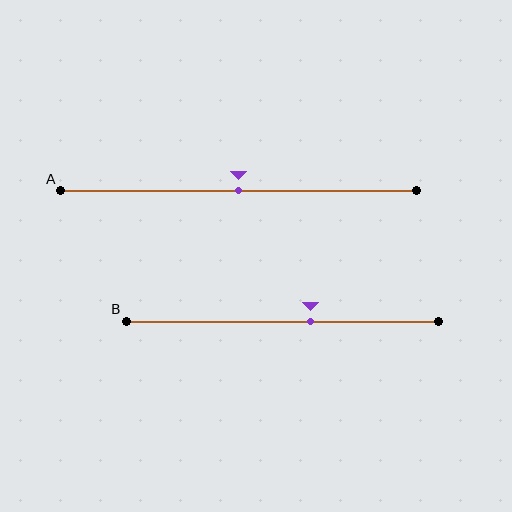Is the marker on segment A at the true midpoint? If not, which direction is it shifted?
Yes, the marker on segment A is at the true midpoint.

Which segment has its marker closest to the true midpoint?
Segment A has its marker closest to the true midpoint.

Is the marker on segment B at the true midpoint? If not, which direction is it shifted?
No, the marker on segment B is shifted to the right by about 9% of the segment length.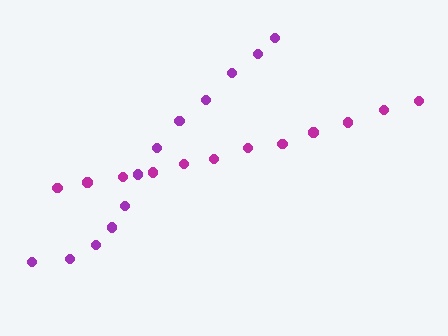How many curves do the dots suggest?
There are 2 distinct paths.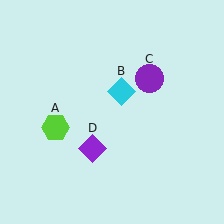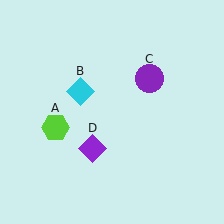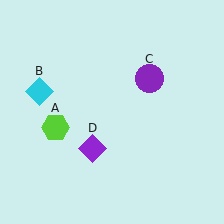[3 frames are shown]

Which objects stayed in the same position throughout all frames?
Lime hexagon (object A) and purple circle (object C) and purple diamond (object D) remained stationary.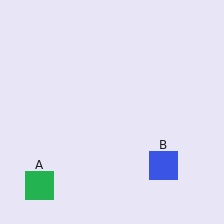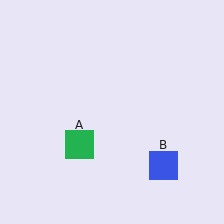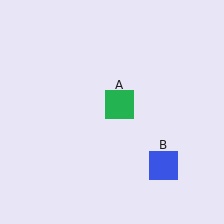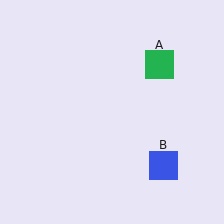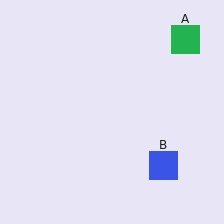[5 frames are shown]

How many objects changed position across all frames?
1 object changed position: green square (object A).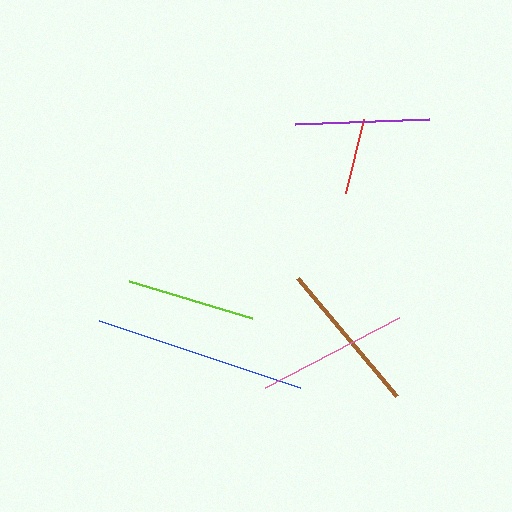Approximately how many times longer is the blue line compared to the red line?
The blue line is approximately 2.8 times the length of the red line.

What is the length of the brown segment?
The brown segment is approximately 155 pixels long.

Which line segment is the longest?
The blue line is the longest at approximately 212 pixels.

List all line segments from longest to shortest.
From longest to shortest: blue, brown, pink, purple, lime, red.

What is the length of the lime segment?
The lime segment is approximately 128 pixels long.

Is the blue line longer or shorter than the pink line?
The blue line is longer than the pink line.